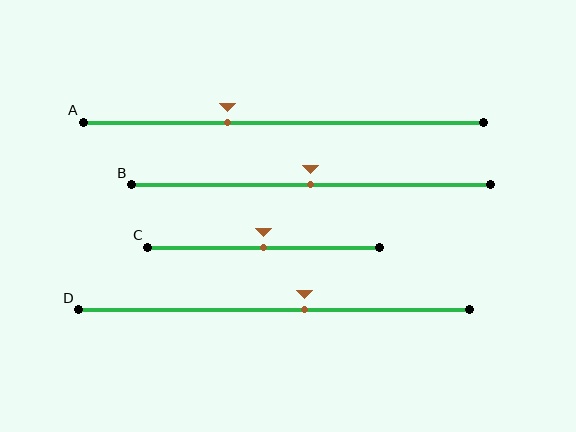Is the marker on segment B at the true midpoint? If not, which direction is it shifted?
Yes, the marker on segment B is at the true midpoint.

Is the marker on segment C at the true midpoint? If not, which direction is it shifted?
Yes, the marker on segment C is at the true midpoint.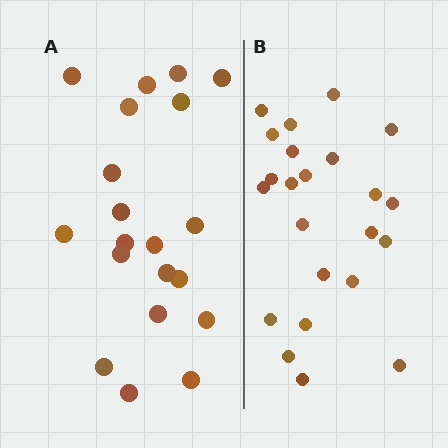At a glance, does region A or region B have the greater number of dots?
Region B (the right region) has more dots.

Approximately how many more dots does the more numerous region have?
Region B has just a few more — roughly 2 or 3 more dots than region A.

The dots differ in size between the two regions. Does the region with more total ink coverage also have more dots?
No. Region A has more total ink coverage because its dots are larger, but region B actually contains more individual dots. Total area can be misleading — the number of items is what matters here.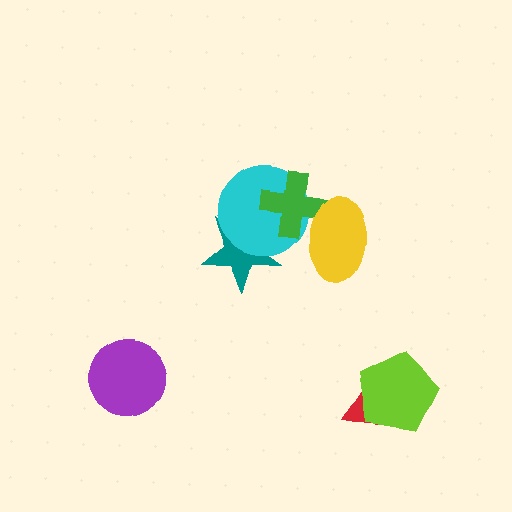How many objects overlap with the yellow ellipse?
2 objects overlap with the yellow ellipse.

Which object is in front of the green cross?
The yellow ellipse is in front of the green cross.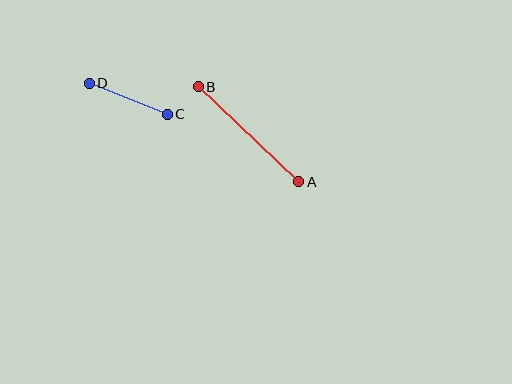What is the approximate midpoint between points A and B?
The midpoint is at approximately (248, 134) pixels.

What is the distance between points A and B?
The distance is approximately 138 pixels.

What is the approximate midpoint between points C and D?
The midpoint is at approximately (128, 99) pixels.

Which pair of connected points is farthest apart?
Points A and B are farthest apart.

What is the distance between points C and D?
The distance is approximately 84 pixels.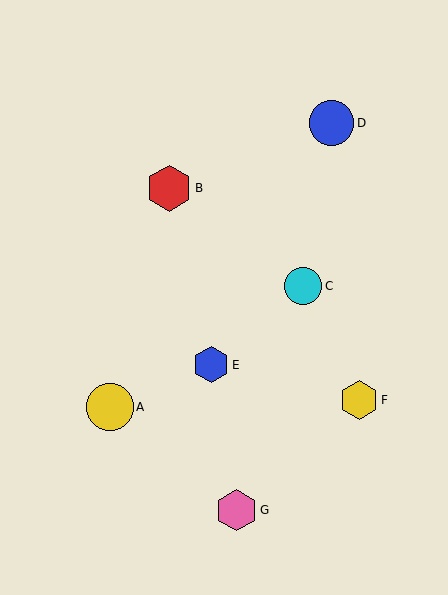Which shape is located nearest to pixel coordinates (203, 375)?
The blue hexagon (labeled E) at (211, 365) is nearest to that location.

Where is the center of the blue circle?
The center of the blue circle is at (332, 123).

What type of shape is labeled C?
Shape C is a cyan circle.